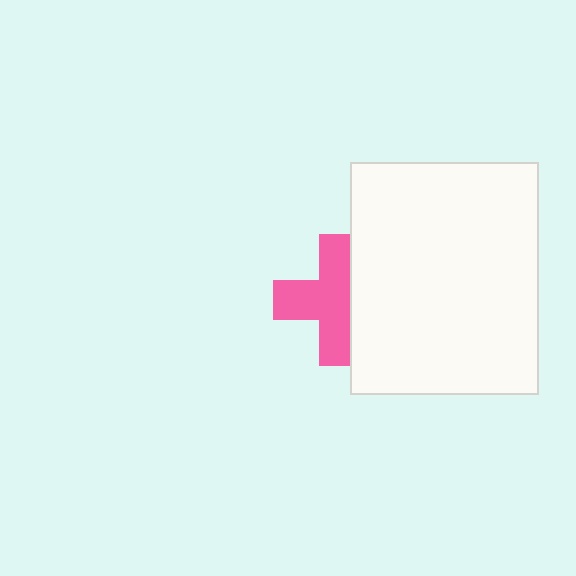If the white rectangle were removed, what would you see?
You would see the complete pink cross.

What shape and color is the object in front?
The object in front is a white rectangle.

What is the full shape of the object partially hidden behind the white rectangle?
The partially hidden object is a pink cross.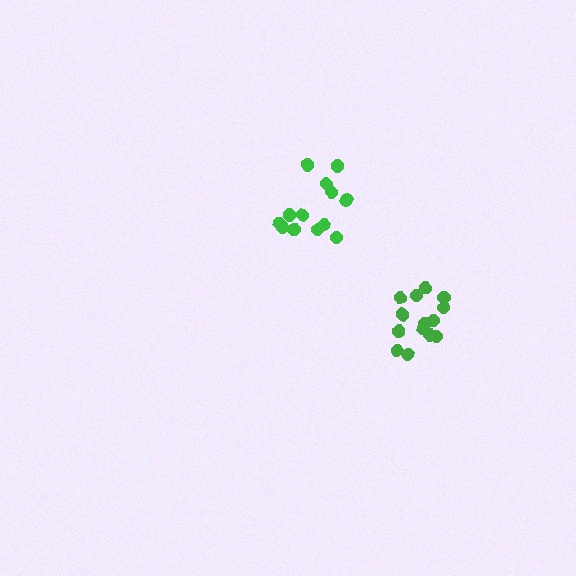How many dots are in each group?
Group 1: 14 dots, Group 2: 14 dots (28 total).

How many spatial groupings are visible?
There are 2 spatial groupings.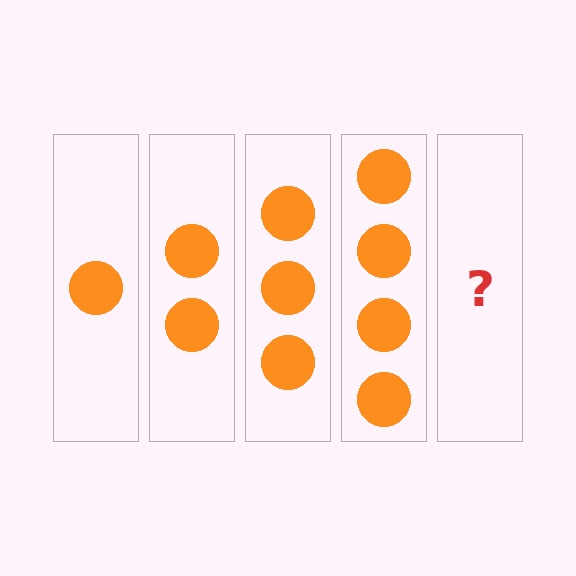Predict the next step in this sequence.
The next step is 5 circles.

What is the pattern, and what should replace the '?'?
The pattern is that each step adds one more circle. The '?' should be 5 circles.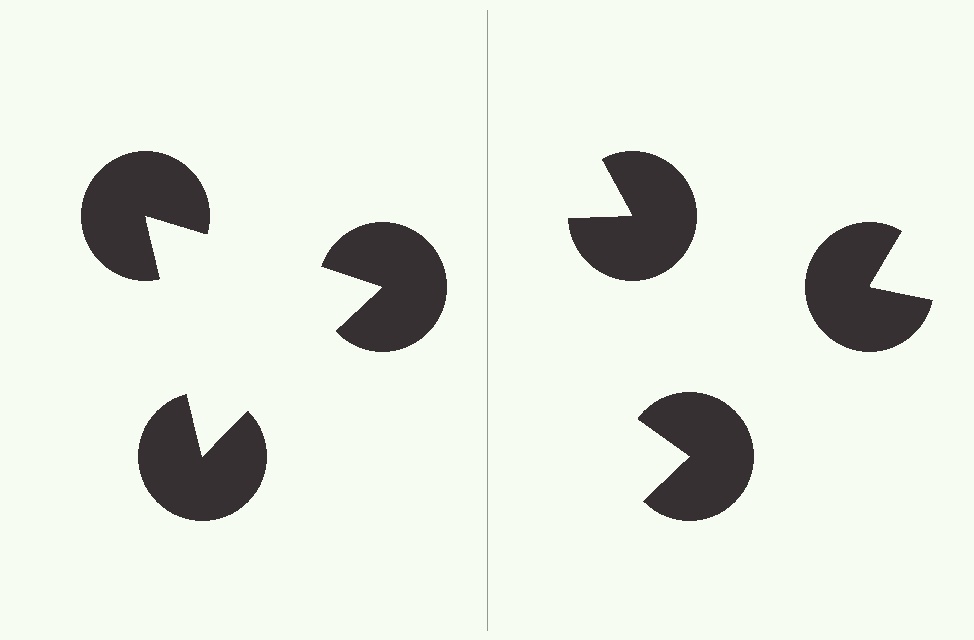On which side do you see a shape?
An illusory triangle appears on the left side. On the right side the wedge cuts are rotated, so no coherent shape forms.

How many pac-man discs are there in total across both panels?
6 — 3 on each side.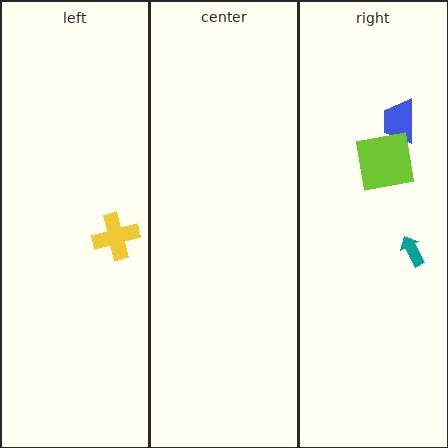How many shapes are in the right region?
3.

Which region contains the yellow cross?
The left region.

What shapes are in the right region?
The teal arrow, the blue trapezoid, the lime square.